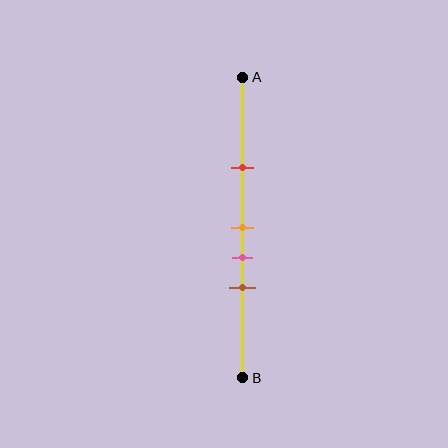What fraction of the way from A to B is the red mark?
The red mark is approximately 30% (0.3) of the way from A to B.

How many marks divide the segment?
There are 4 marks dividing the segment.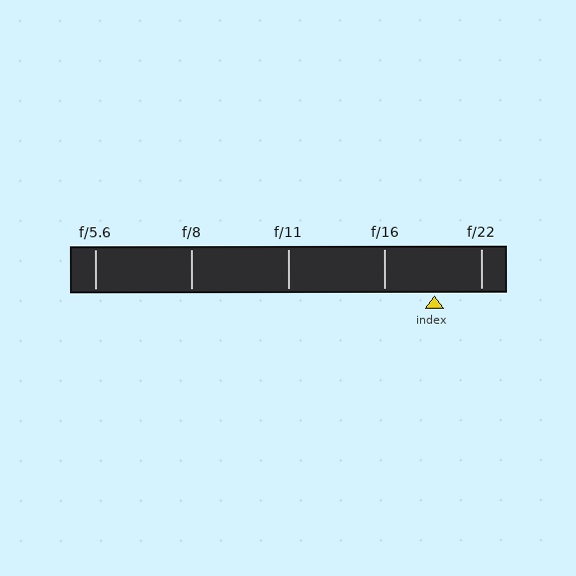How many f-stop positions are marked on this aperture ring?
There are 5 f-stop positions marked.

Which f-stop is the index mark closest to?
The index mark is closest to f/22.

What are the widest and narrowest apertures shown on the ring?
The widest aperture shown is f/5.6 and the narrowest is f/22.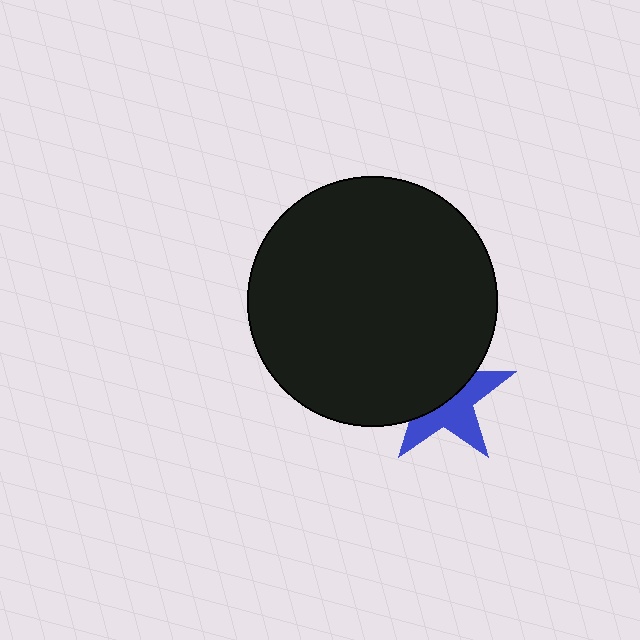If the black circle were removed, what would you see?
You would see the complete blue star.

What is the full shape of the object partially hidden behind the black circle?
The partially hidden object is a blue star.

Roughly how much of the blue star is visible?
About half of it is visible (roughly 48%).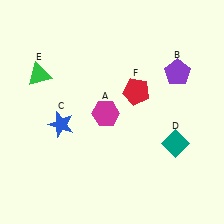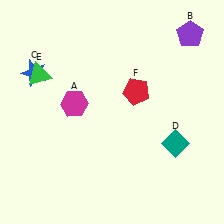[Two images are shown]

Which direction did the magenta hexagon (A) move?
The magenta hexagon (A) moved left.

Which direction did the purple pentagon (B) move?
The purple pentagon (B) moved up.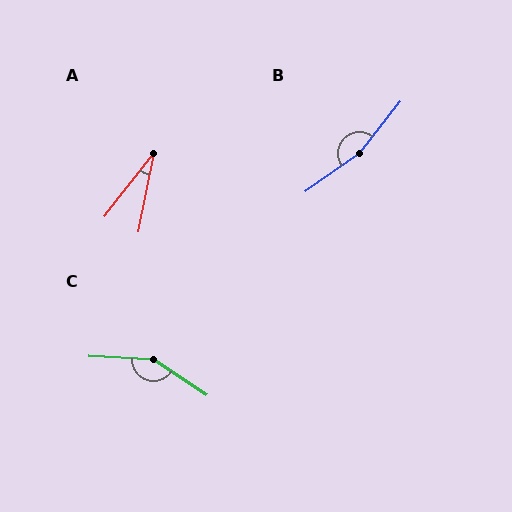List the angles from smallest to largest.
A (27°), C (149°), B (164°).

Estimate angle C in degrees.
Approximately 149 degrees.